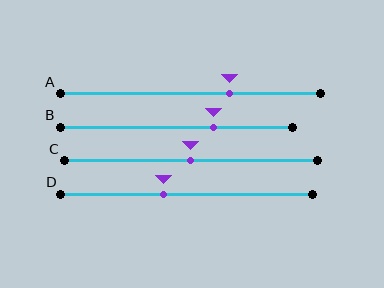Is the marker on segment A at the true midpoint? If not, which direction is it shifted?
No, the marker on segment A is shifted to the right by about 15% of the segment length.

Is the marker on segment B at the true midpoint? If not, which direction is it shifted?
No, the marker on segment B is shifted to the right by about 16% of the segment length.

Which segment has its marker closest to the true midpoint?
Segment C has its marker closest to the true midpoint.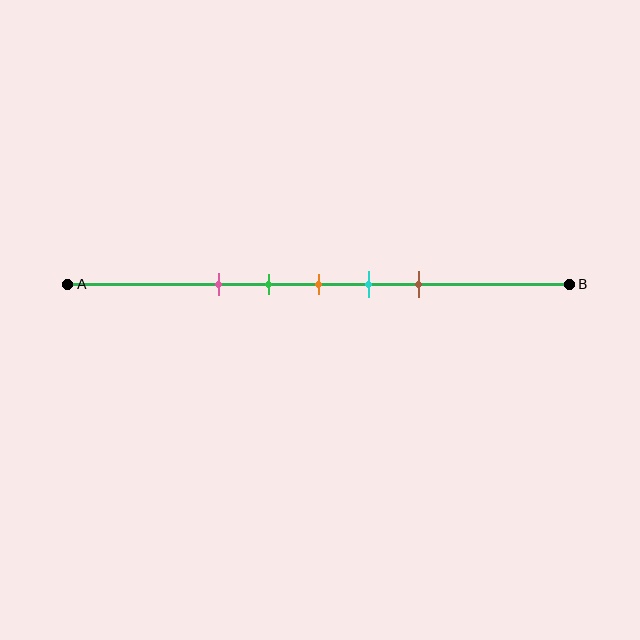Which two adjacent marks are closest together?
The green and orange marks are the closest adjacent pair.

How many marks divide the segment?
There are 5 marks dividing the segment.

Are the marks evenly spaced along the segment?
Yes, the marks are approximately evenly spaced.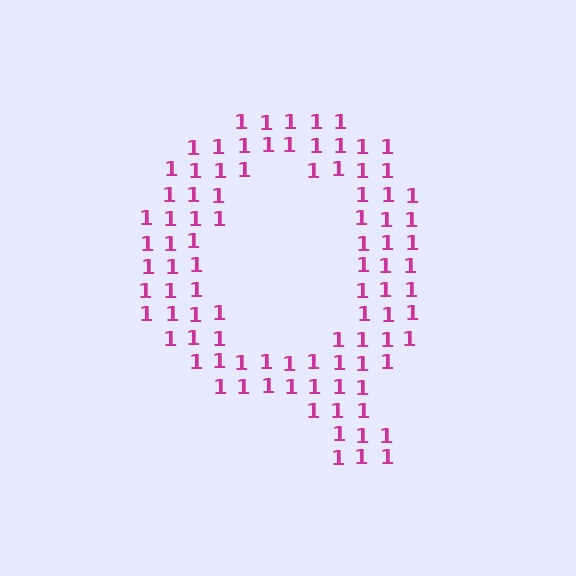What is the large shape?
The large shape is the letter Q.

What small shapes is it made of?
It is made of small digit 1's.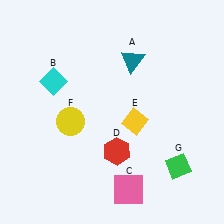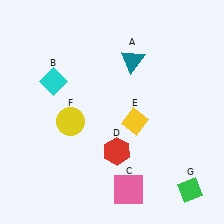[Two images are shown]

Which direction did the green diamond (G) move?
The green diamond (G) moved down.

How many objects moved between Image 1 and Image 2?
1 object moved between the two images.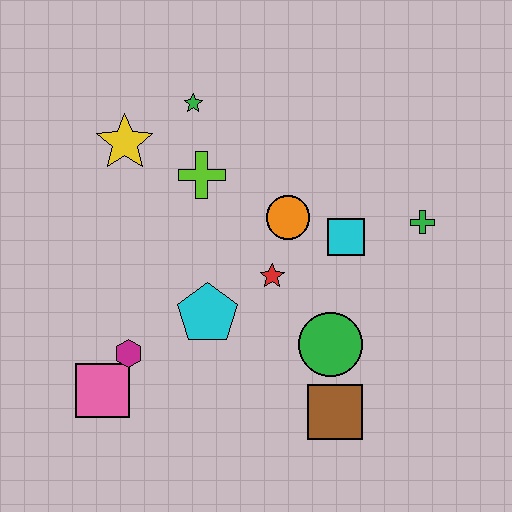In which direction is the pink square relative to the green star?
The pink square is below the green star.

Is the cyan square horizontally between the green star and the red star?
No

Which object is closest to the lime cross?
The green star is closest to the lime cross.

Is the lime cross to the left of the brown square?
Yes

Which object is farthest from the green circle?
The yellow star is farthest from the green circle.